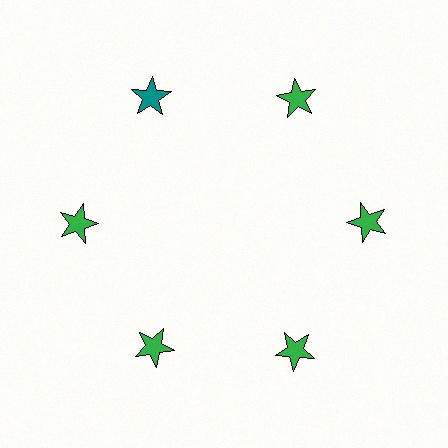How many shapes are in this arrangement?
There are 6 shapes arranged in a ring pattern.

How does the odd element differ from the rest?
It has a different color: teal instead of green.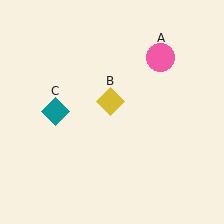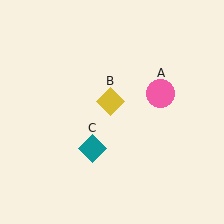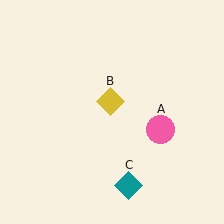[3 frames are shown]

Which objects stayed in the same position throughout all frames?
Yellow diamond (object B) remained stationary.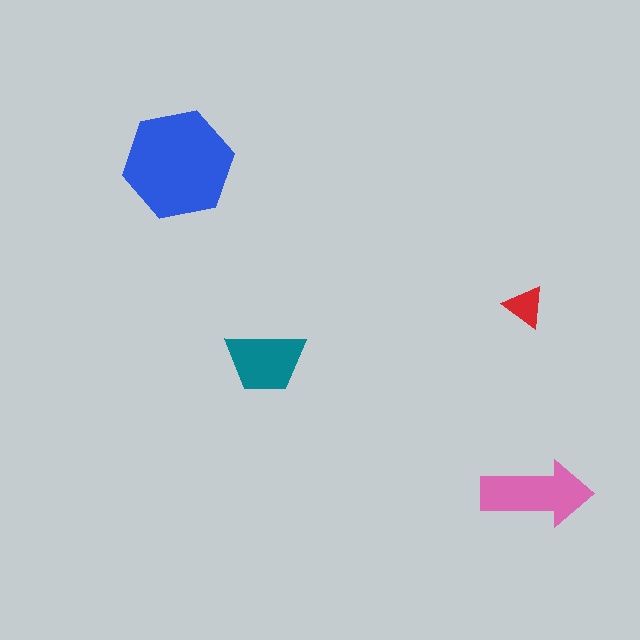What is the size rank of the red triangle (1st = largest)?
4th.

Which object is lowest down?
The pink arrow is bottommost.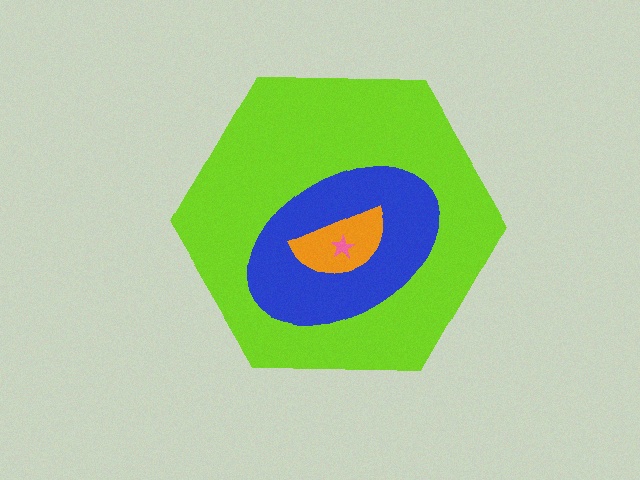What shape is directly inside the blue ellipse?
The orange semicircle.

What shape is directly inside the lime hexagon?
The blue ellipse.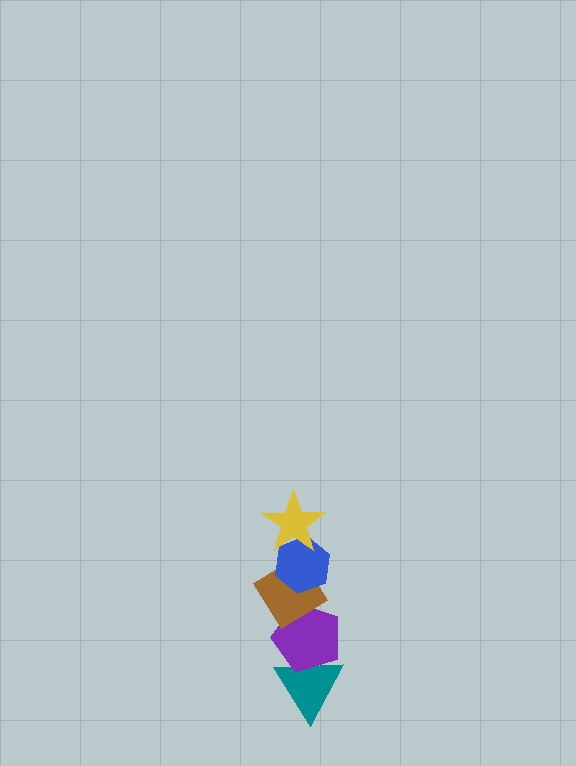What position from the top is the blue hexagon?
The blue hexagon is 2nd from the top.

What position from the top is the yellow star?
The yellow star is 1st from the top.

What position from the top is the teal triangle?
The teal triangle is 5th from the top.